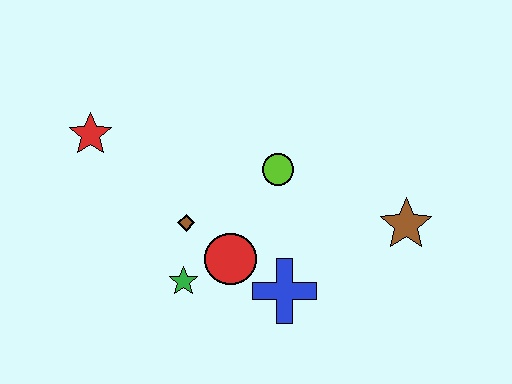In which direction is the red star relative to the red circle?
The red star is to the left of the red circle.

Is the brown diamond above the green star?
Yes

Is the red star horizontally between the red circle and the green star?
No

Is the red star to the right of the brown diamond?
No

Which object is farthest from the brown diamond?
The brown star is farthest from the brown diamond.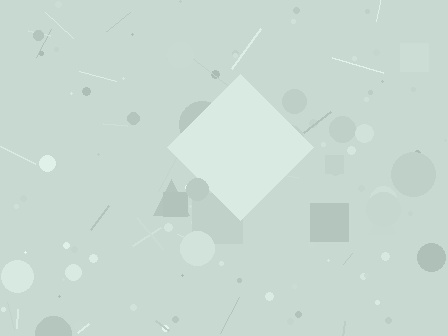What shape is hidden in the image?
A diamond is hidden in the image.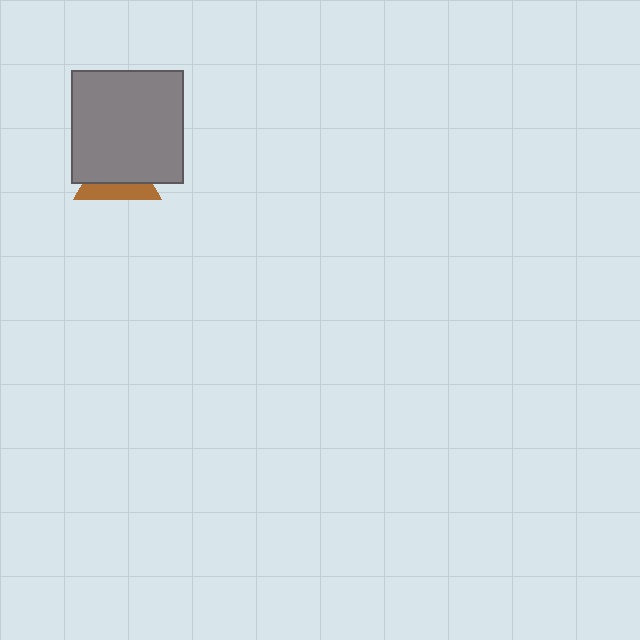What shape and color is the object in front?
The object in front is a gray square.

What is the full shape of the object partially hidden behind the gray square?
The partially hidden object is a brown triangle.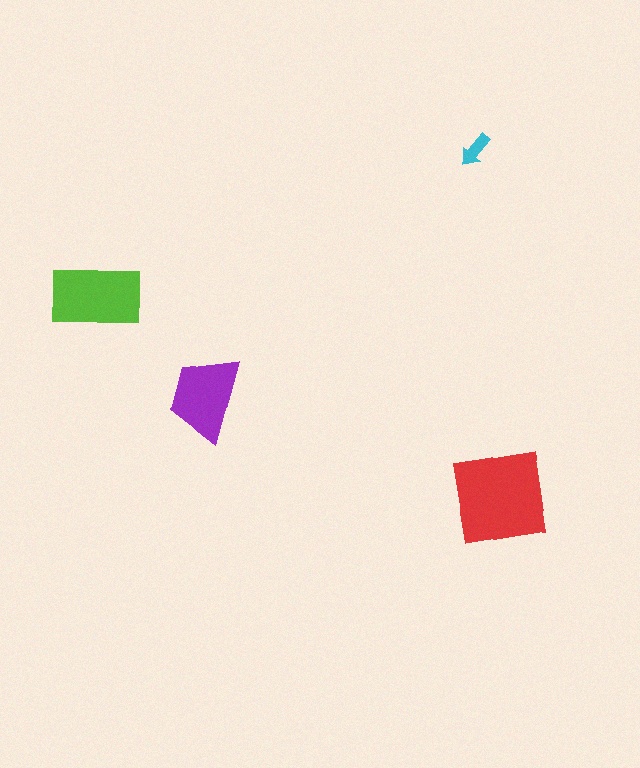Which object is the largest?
The red square.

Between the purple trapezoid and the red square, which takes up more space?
The red square.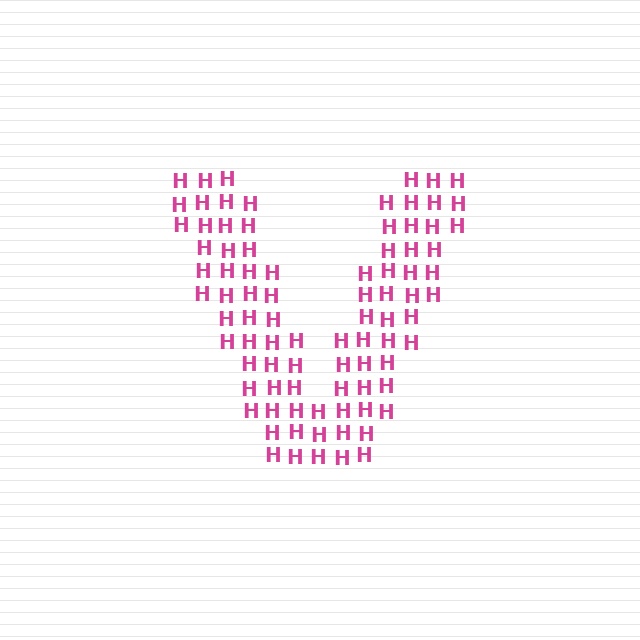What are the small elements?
The small elements are letter H's.